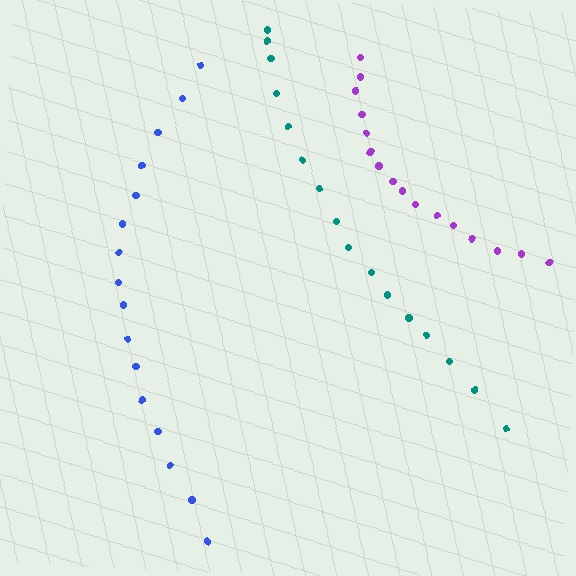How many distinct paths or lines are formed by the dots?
There are 3 distinct paths.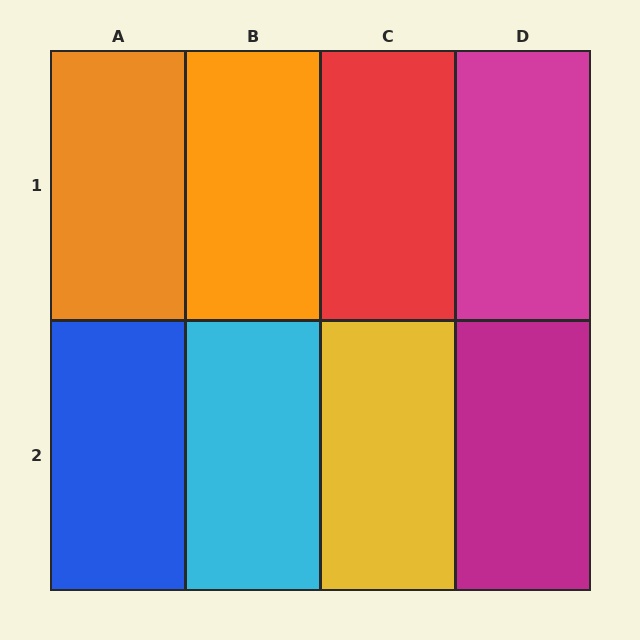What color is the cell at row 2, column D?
Magenta.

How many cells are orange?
2 cells are orange.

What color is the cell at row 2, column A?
Blue.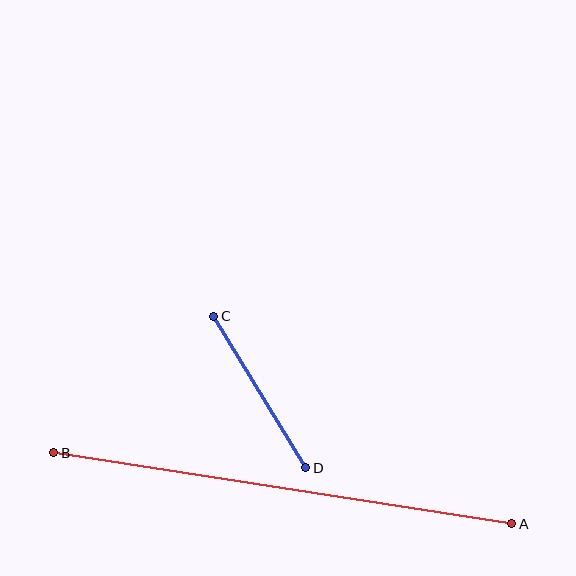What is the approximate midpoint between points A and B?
The midpoint is at approximately (283, 488) pixels.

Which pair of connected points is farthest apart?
Points A and B are farthest apart.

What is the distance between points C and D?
The distance is approximately 177 pixels.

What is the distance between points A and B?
The distance is approximately 463 pixels.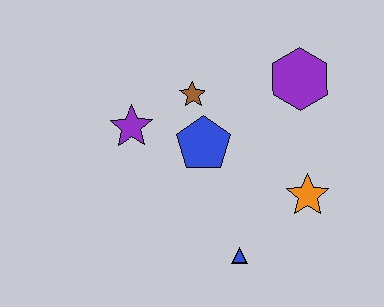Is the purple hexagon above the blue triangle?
Yes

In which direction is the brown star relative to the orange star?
The brown star is to the left of the orange star.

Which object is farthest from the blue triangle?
The purple hexagon is farthest from the blue triangle.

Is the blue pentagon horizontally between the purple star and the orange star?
Yes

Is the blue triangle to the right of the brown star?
Yes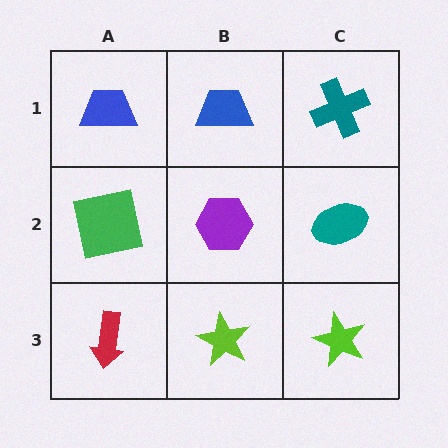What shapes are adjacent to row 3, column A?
A green square (row 2, column A), a lime star (row 3, column B).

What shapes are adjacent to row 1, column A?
A green square (row 2, column A), a blue trapezoid (row 1, column B).